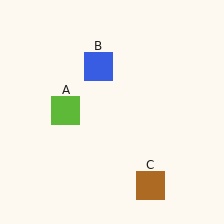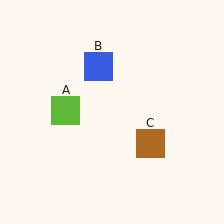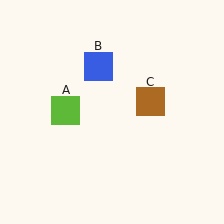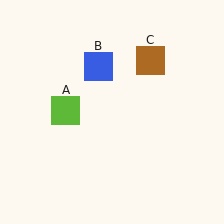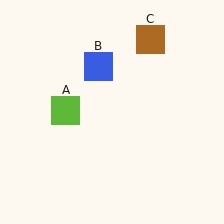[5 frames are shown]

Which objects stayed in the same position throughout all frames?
Lime square (object A) and blue square (object B) remained stationary.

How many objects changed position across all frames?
1 object changed position: brown square (object C).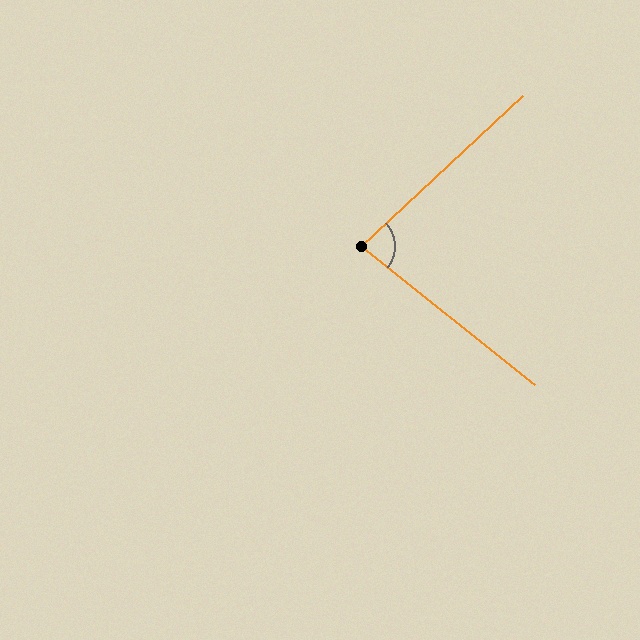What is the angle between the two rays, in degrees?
Approximately 82 degrees.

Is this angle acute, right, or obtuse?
It is acute.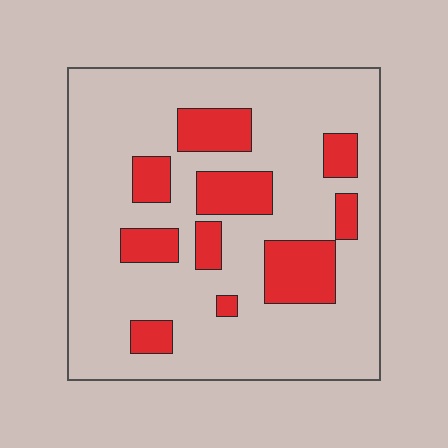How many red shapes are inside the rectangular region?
10.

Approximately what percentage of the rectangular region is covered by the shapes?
Approximately 20%.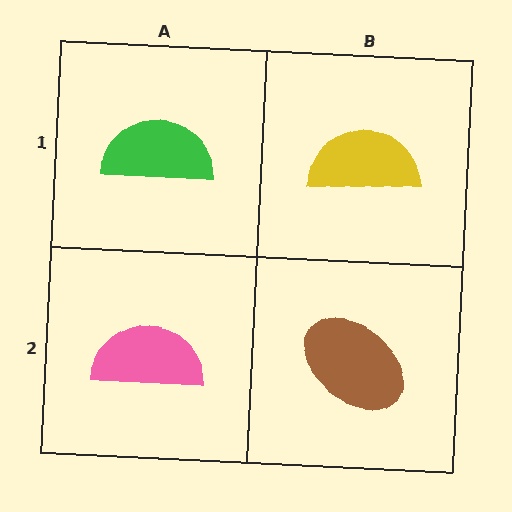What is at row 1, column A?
A green semicircle.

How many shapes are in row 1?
2 shapes.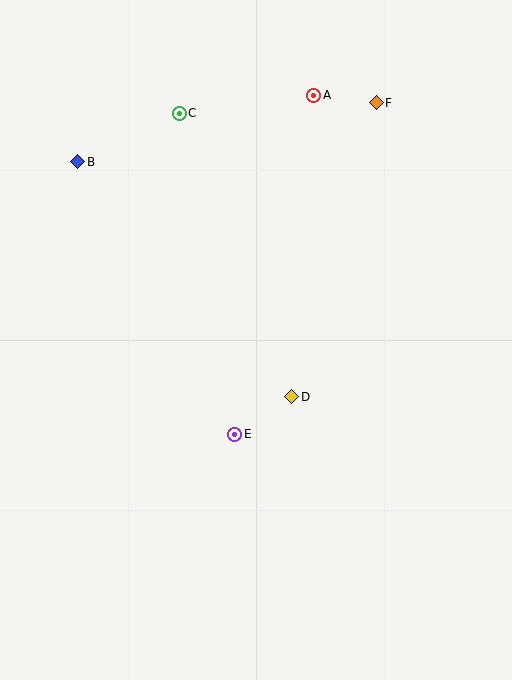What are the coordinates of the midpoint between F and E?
The midpoint between F and E is at (305, 268).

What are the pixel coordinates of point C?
Point C is at (179, 113).